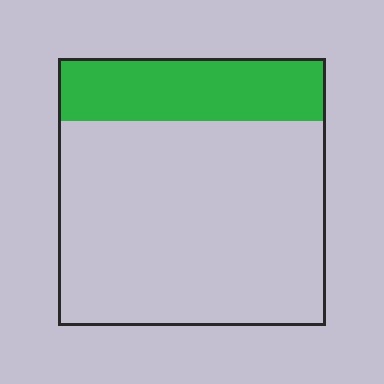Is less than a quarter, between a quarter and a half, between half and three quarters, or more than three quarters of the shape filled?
Less than a quarter.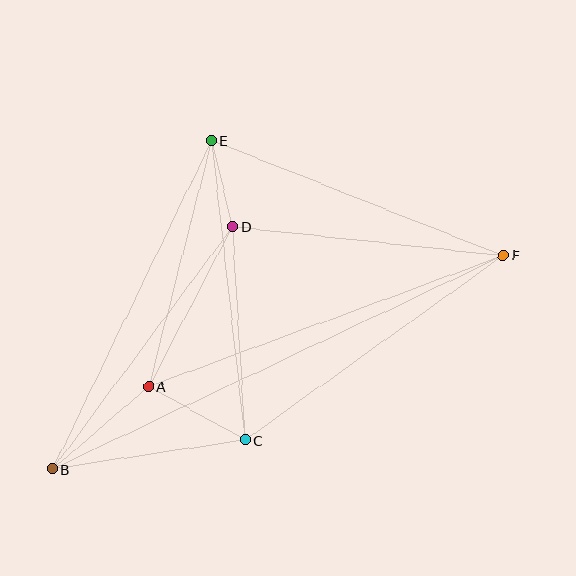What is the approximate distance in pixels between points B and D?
The distance between B and D is approximately 302 pixels.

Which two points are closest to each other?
Points D and E are closest to each other.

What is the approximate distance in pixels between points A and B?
The distance between A and B is approximately 127 pixels.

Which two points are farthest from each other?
Points B and F are farthest from each other.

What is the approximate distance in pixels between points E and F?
The distance between E and F is approximately 313 pixels.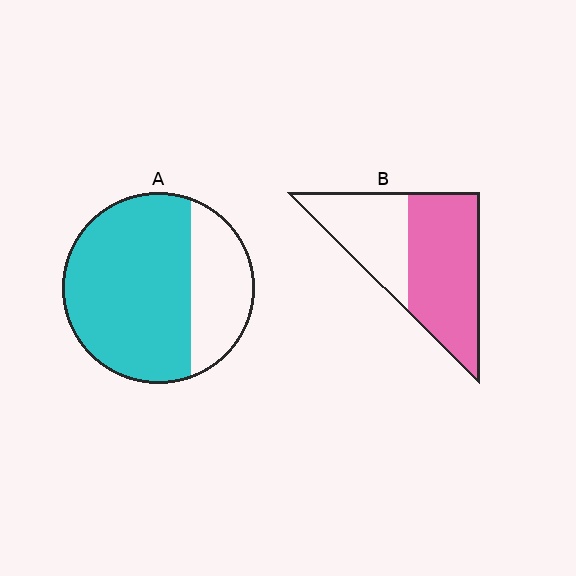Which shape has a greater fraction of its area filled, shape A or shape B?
Shape A.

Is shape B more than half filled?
Yes.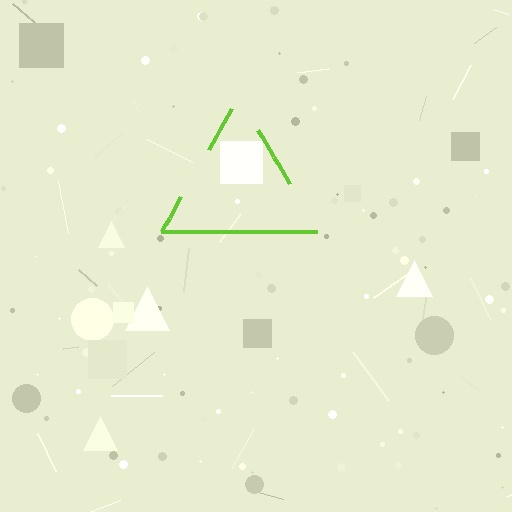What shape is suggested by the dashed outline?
The dashed outline suggests a triangle.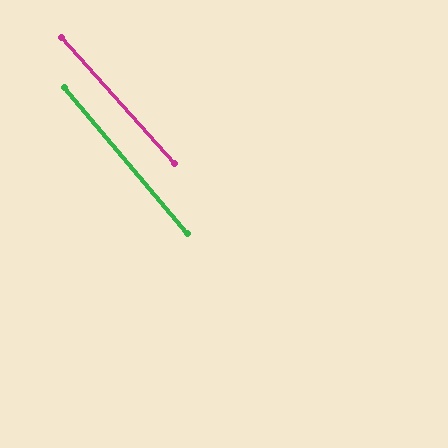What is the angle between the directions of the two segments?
Approximately 2 degrees.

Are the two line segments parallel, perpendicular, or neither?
Parallel — their directions differ by only 1.6°.